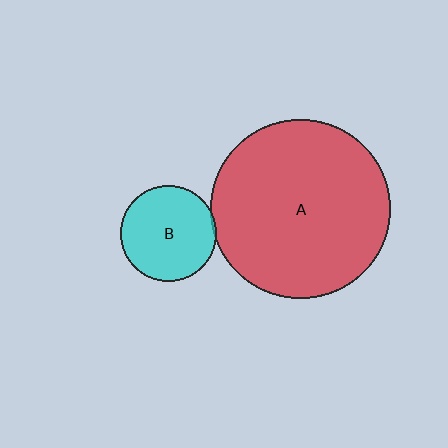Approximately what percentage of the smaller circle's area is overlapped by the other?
Approximately 5%.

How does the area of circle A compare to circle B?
Approximately 3.5 times.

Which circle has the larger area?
Circle A (red).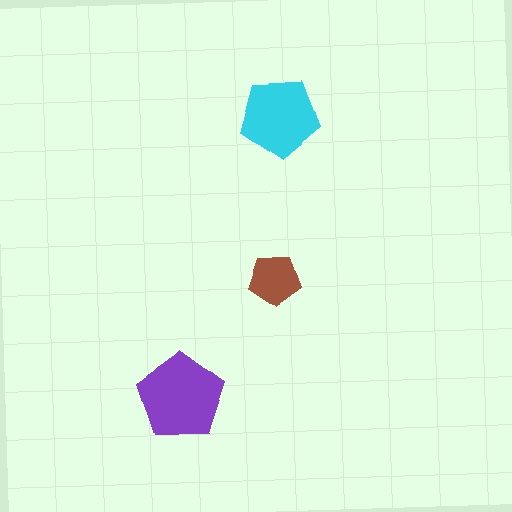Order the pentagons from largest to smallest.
the purple one, the cyan one, the brown one.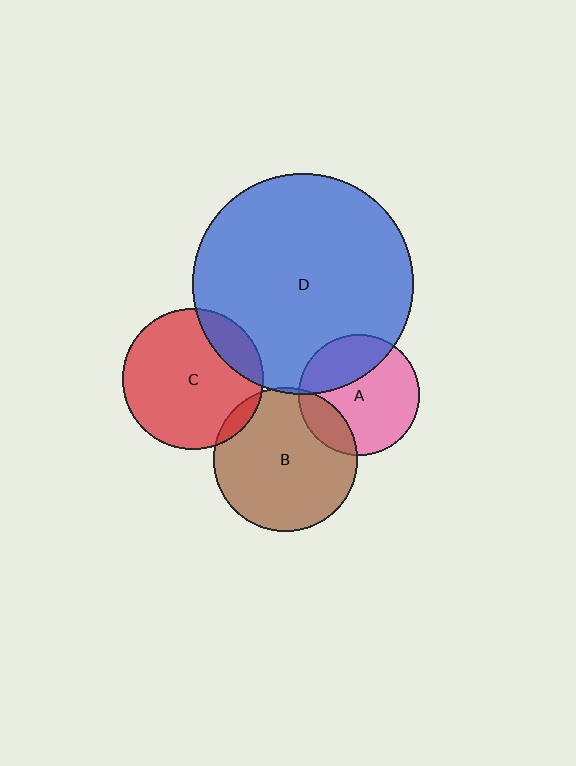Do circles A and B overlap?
Yes.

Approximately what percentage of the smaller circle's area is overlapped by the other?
Approximately 20%.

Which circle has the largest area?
Circle D (blue).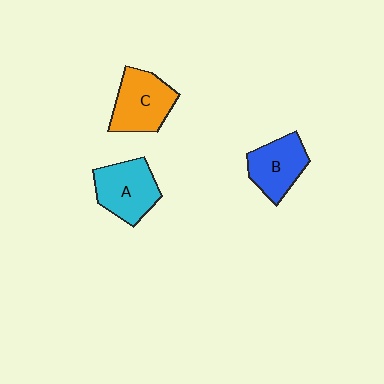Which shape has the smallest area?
Shape B (blue).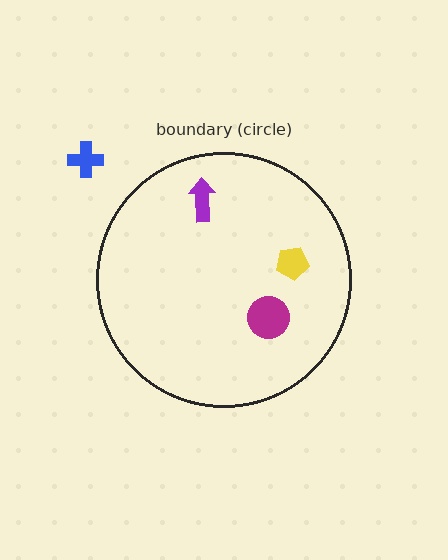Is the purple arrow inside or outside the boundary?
Inside.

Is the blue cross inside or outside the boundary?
Outside.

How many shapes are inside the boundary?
3 inside, 1 outside.